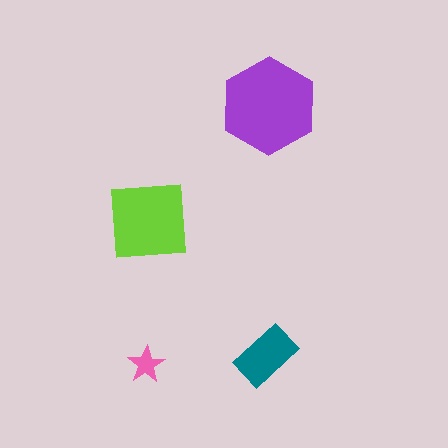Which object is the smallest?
The pink star.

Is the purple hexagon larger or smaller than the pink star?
Larger.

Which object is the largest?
The purple hexagon.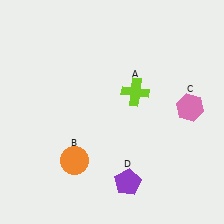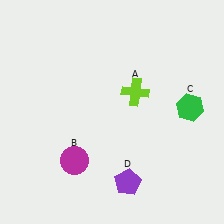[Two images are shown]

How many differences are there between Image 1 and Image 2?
There are 2 differences between the two images.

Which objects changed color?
B changed from orange to magenta. C changed from pink to green.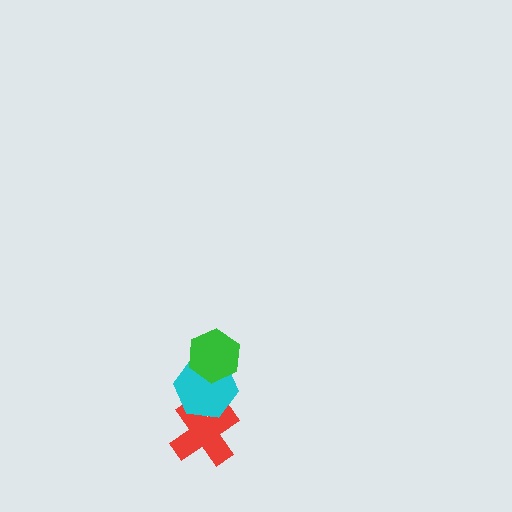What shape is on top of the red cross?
The cyan hexagon is on top of the red cross.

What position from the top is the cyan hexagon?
The cyan hexagon is 2nd from the top.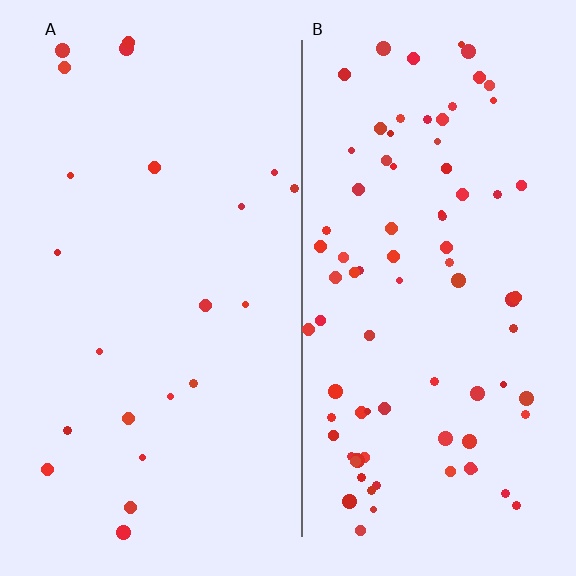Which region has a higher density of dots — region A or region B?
B (the right).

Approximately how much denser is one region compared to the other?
Approximately 3.8× — region B over region A.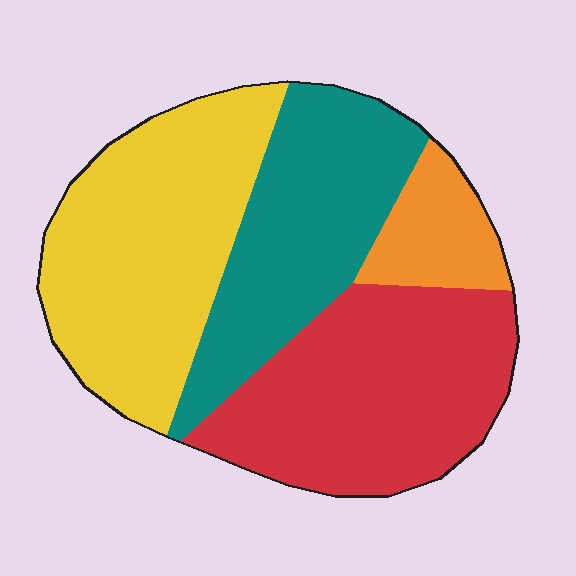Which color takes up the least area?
Orange, at roughly 10%.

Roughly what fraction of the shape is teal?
Teal takes up about one quarter (1/4) of the shape.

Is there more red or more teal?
Red.